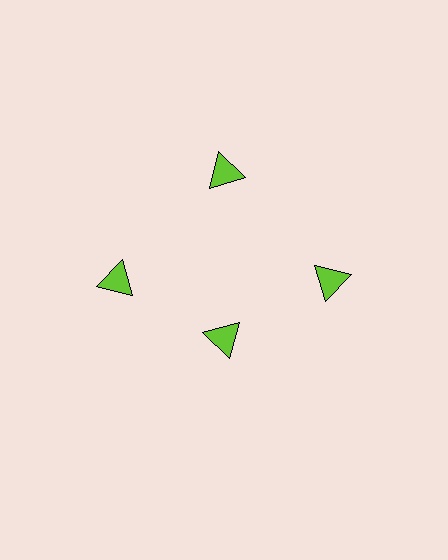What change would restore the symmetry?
The symmetry would be restored by moving it outward, back onto the ring so that all 4 triangles sit at equal angles and equal distance from the center.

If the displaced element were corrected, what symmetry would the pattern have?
It would have 4-fold rotational symmetry — the pattern would map onto itself every 90 degrees.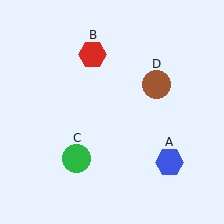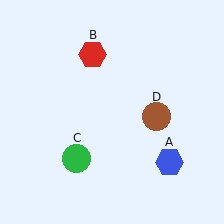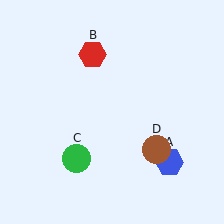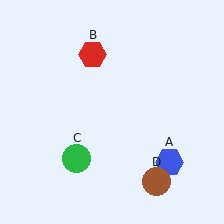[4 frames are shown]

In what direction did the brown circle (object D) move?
The brown circle (object D) moved down.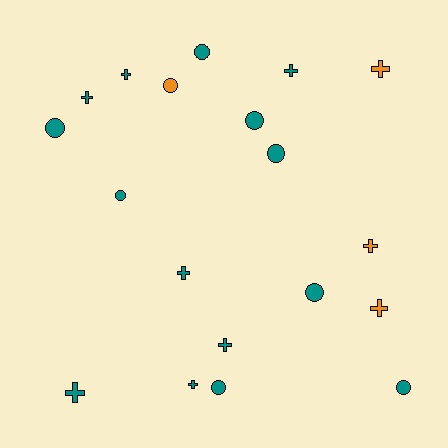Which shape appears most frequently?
Cross, with 10 objects.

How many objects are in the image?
There are 19 objects.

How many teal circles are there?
There are 8 teal circles.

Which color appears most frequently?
Teal, with 15 objects.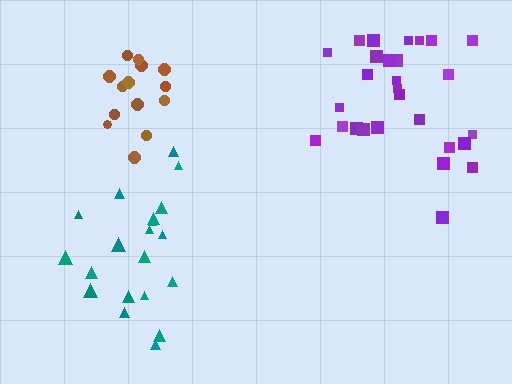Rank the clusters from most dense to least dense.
brown, purple, teal.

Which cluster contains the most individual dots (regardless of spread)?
Purple (28).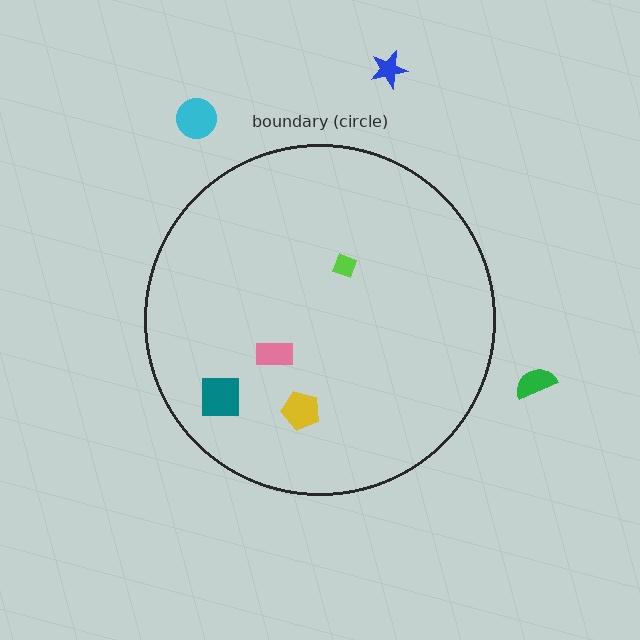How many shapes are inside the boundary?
4 inside, 3 outside.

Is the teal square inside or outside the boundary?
Inside.